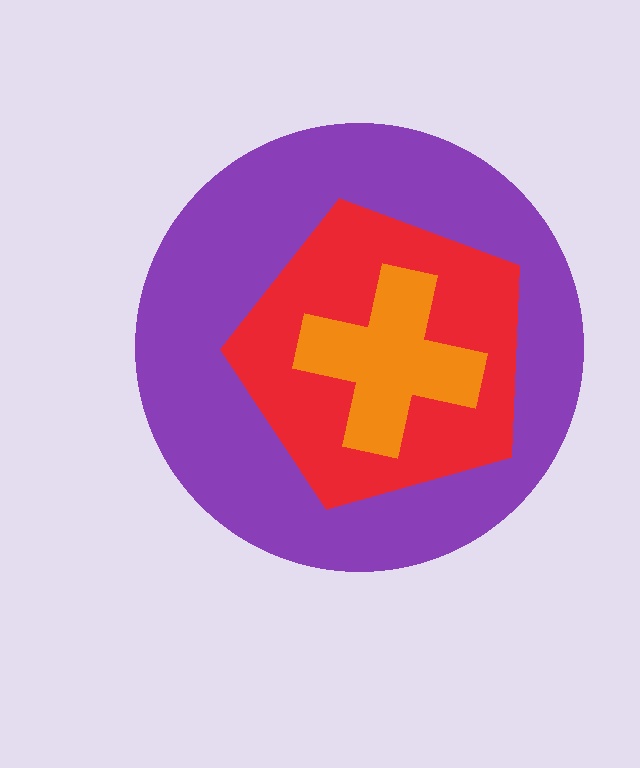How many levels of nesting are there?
3.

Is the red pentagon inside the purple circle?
Yes.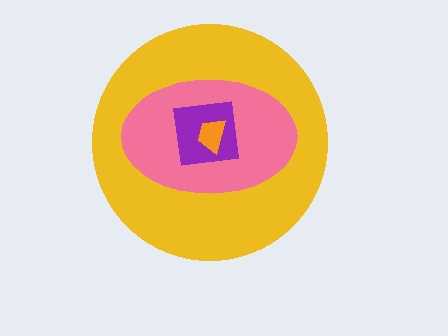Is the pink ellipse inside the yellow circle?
Yes.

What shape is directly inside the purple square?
The orange trapezoid.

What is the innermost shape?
The orange trapezoid.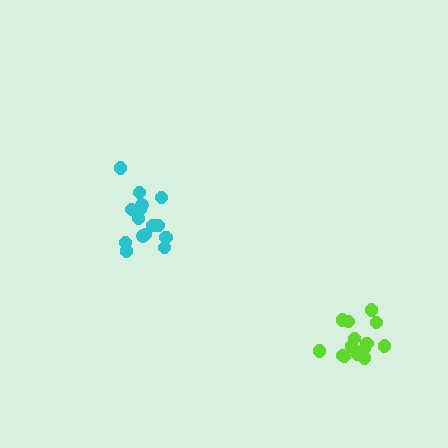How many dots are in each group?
Group 1: 15 dots, Group 2: 15 dots (30 total).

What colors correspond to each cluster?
The clusters are colored: cyan, lime.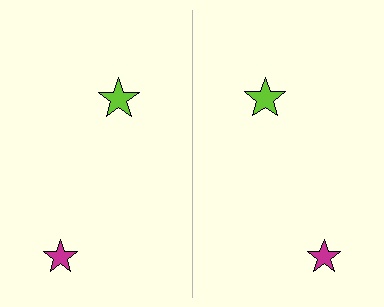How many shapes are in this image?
There are 4 shapes in this image.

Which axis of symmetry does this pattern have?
The pattern has a vertical axis of symmetry running through the center of the image.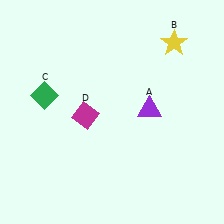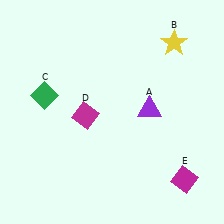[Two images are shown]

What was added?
A magenta diamond (E) was added in Image 2.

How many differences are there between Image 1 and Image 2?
There is 1 difference between the two images.